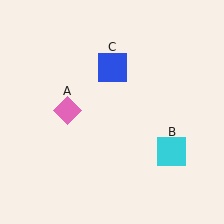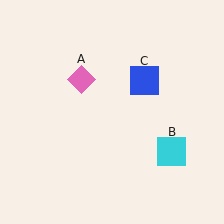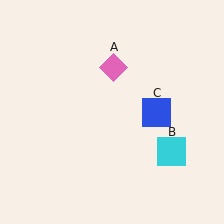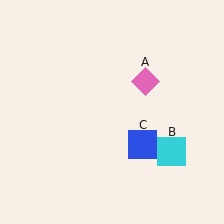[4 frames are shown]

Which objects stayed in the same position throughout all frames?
Cyan square (object B) remained stationary.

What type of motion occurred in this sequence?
The pink diamond (object A), blue square (object C) rotated clockwise around the center of the scene.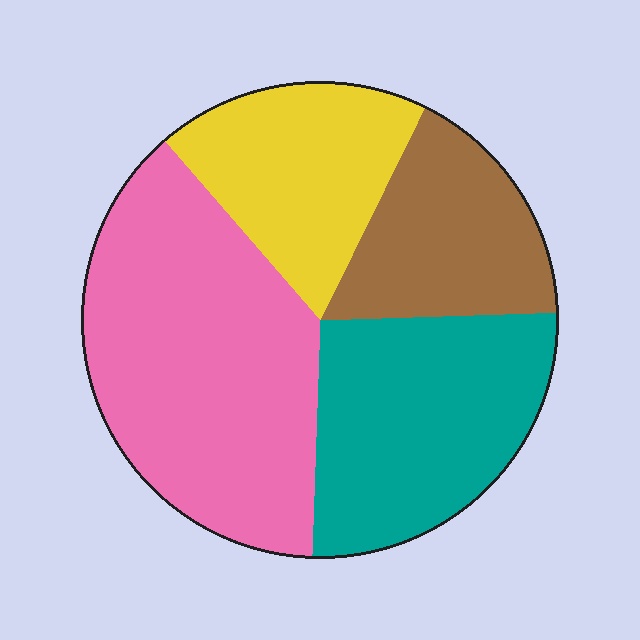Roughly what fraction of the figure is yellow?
Yellow takes up about one fifth (1/5) of the figure.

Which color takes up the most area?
Pink, at roughly 40%.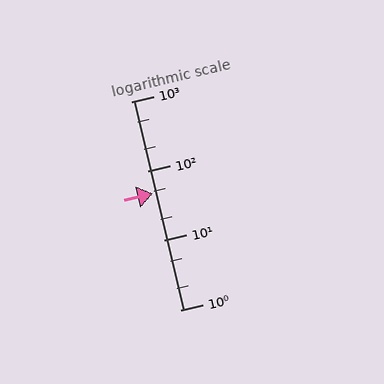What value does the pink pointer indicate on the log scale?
The pointer indicates approximately 47.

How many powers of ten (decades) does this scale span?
The scale spans 3 decades, from 1 to 1000.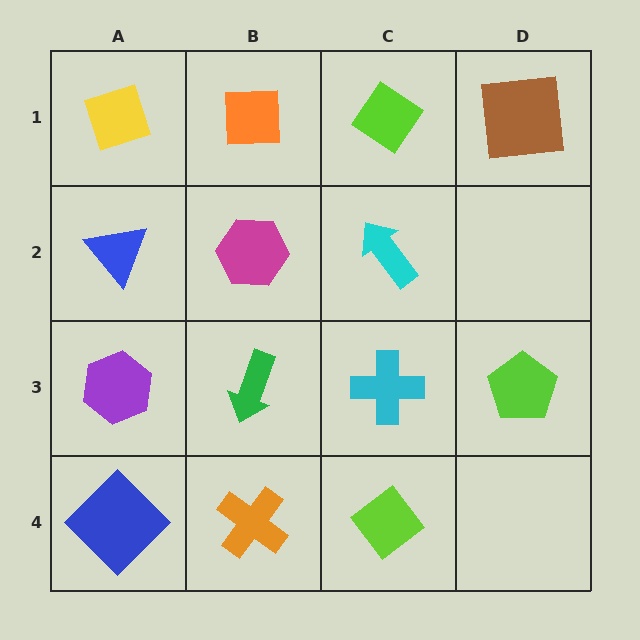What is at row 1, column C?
A lime diamond.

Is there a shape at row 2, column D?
No, that cell is empty.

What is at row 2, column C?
A cyan arrow.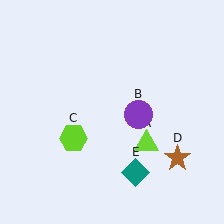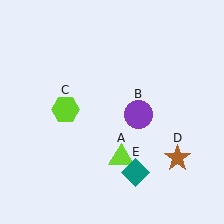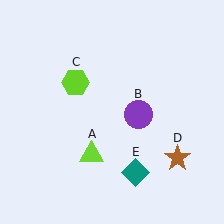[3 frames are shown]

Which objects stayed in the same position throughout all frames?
Purple circle (object B) and brown star (object D) and teal diamond (object E) remained stationary.